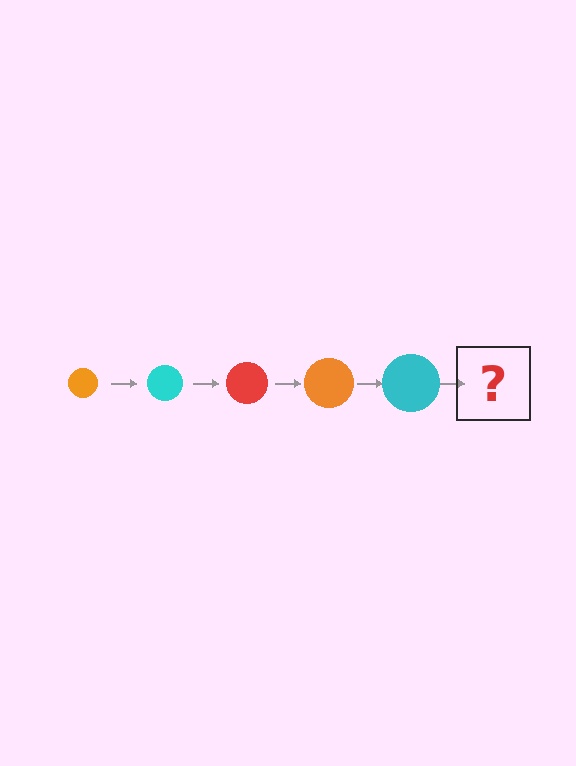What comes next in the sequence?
The next element should be a red circle, larger than the previous one.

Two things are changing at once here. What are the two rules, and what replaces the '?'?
The two rules are that the circle grows larger each step and the color cycles through orange, cyan, and red. The '?' should be a red circle, larger than the previous one.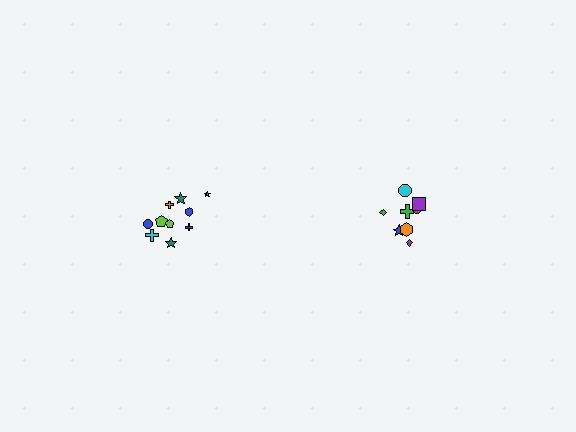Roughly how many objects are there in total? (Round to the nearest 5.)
Roughly 20 objects in total.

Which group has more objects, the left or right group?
The left group.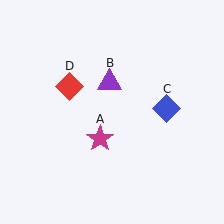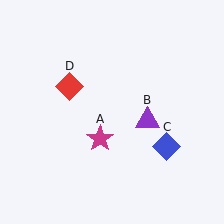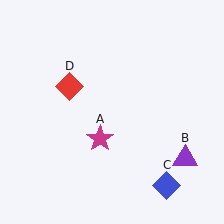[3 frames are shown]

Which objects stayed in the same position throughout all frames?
Magenta star (object A) and red diamond (object D) remained stationary.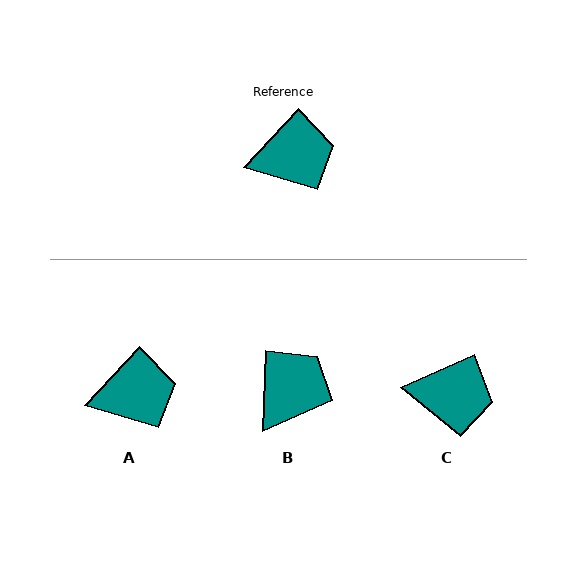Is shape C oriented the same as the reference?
No, it is off by about 23 degrees.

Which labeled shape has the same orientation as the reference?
A.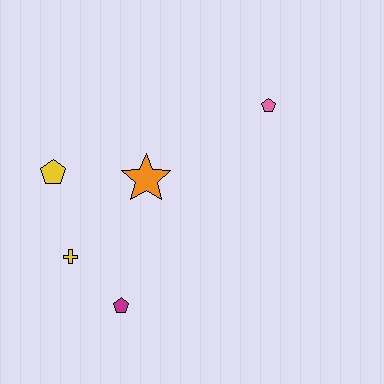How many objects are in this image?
There are 5 objects.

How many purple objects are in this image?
There are no purple objects.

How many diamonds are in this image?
There are no diamonds.